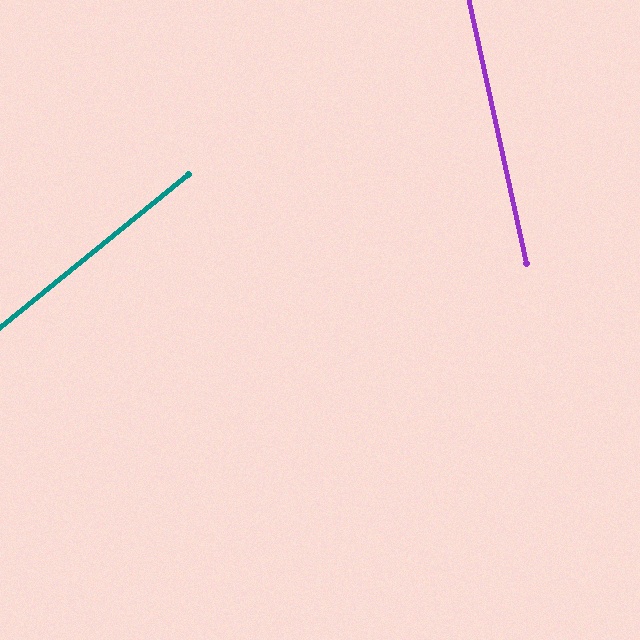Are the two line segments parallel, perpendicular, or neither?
Neither parallel nor perpendicular — they differ by about 63°.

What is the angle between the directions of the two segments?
Approximately 63 degrees.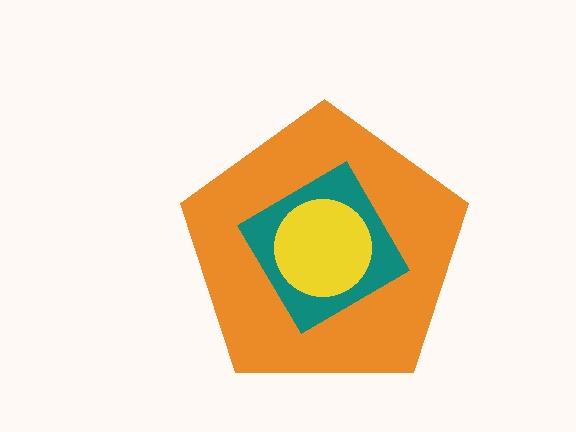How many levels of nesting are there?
3.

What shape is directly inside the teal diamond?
The yellow circle.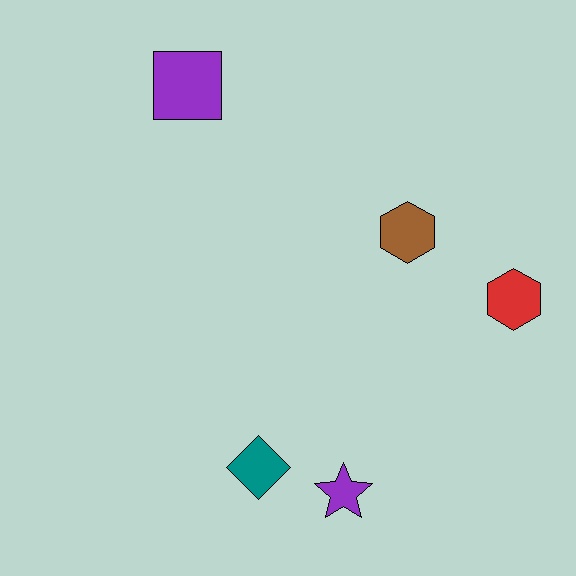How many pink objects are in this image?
There are no pink objects.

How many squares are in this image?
There is 1 square.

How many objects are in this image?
There are 5 objects.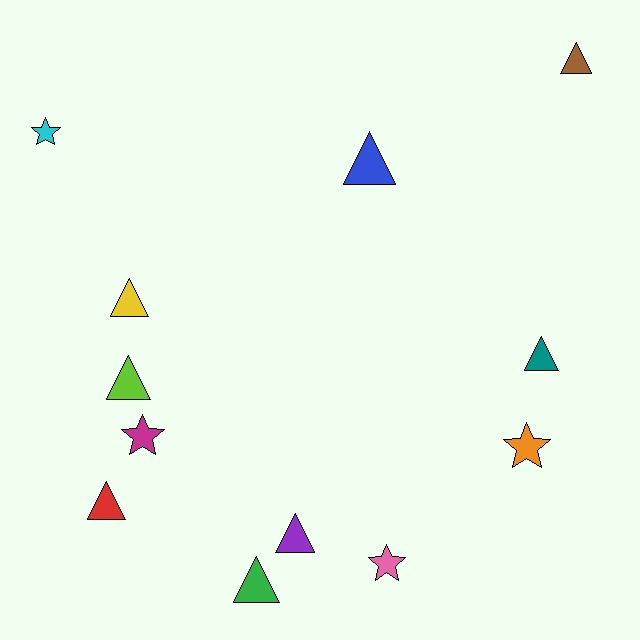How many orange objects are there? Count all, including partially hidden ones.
There is 1 orange object.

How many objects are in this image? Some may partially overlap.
There are 12 objects.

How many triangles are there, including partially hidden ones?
There are 8 triangles.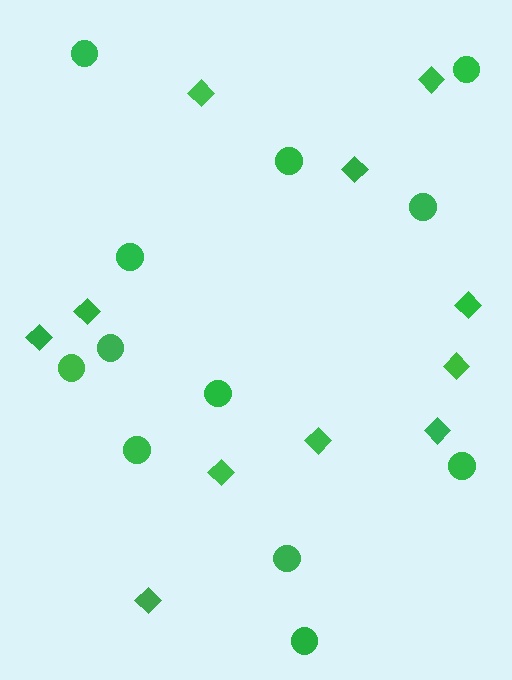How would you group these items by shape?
There are 2 groups: one group of diamonds (11) and one group of circles (12).